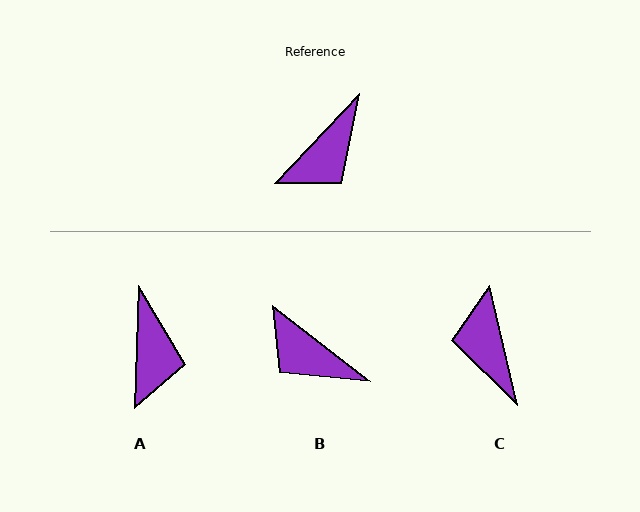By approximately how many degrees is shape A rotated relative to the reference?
Approximately 42 degrees counter-clockwise.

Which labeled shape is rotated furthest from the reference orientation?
C, about 124 degrees away.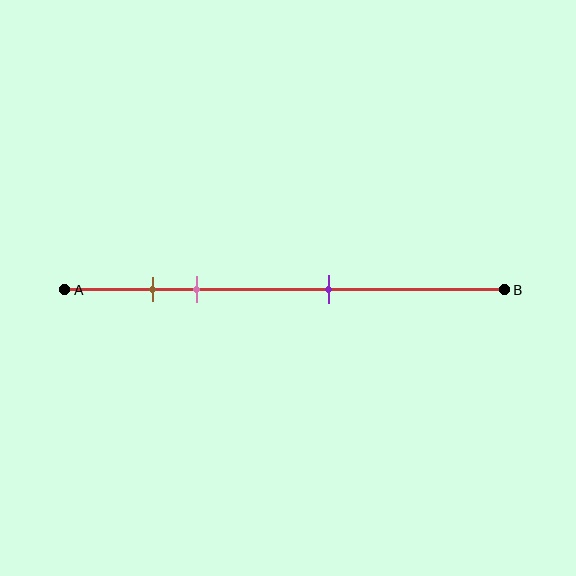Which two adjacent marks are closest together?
The brown and pink marks are the closest adjacent pair.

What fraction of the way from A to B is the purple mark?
The purple mark is approximately 60% (0.6) of the way from A to B.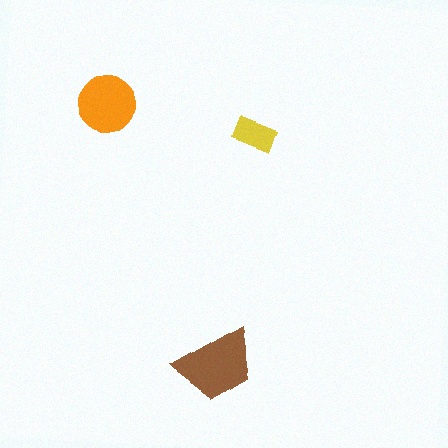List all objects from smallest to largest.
The yellow rectangle, the orange circle, the brown trapezoid.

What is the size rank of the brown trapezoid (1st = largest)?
1st.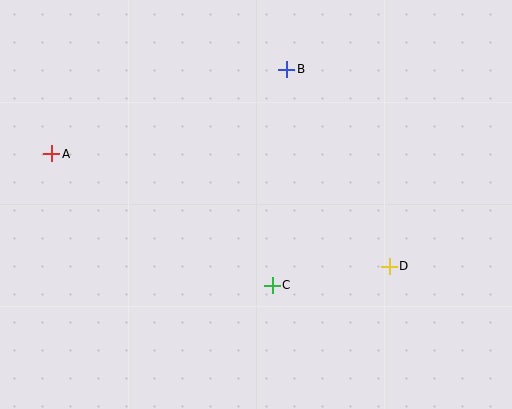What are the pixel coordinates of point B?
Point B is at (287, 69).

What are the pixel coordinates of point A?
Point A is at (52, 154).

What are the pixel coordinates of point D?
Point D is at (389, 266).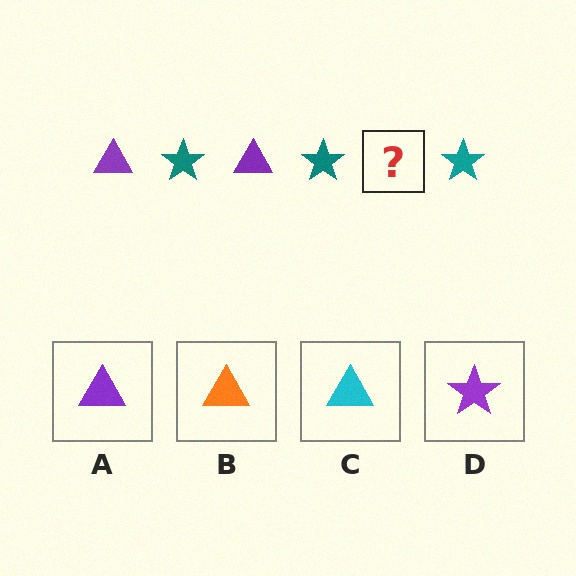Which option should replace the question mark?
Option A.